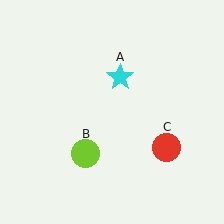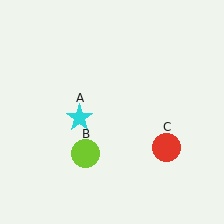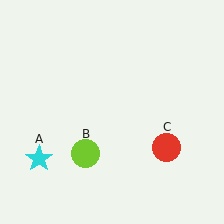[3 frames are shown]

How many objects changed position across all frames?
1 object changed position: cyan star (object A).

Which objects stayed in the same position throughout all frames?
Lime circle (object B) and red circle (object C) remained stationary.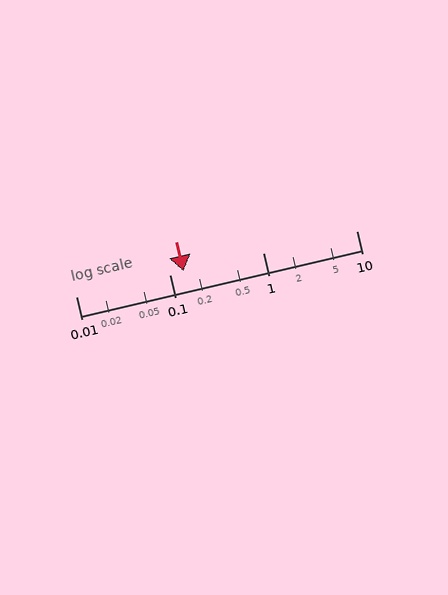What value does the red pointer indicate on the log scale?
The pointer indicates approximately 0.14.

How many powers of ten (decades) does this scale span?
The scale spans 3 decades, from 0.01 to 10.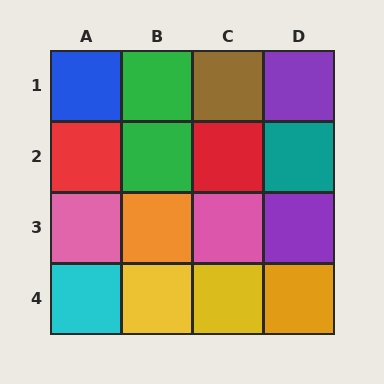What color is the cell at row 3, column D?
Purple.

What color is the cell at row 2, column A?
Red.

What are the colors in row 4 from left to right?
Cyan, yellow, yellow, orange.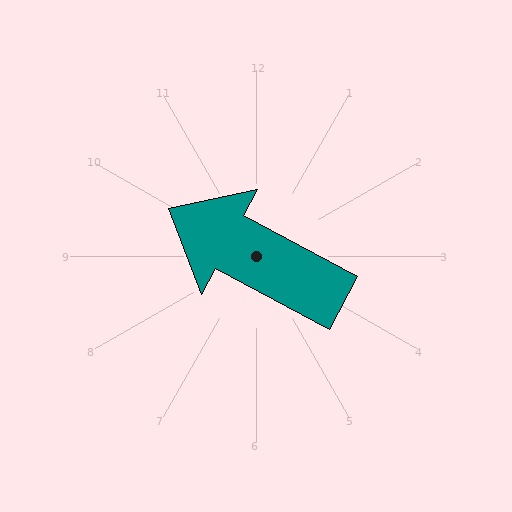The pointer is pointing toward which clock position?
Roughly 10 o'clock.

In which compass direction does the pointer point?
Northwest.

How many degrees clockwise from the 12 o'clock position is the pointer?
Approximately 298 degrees.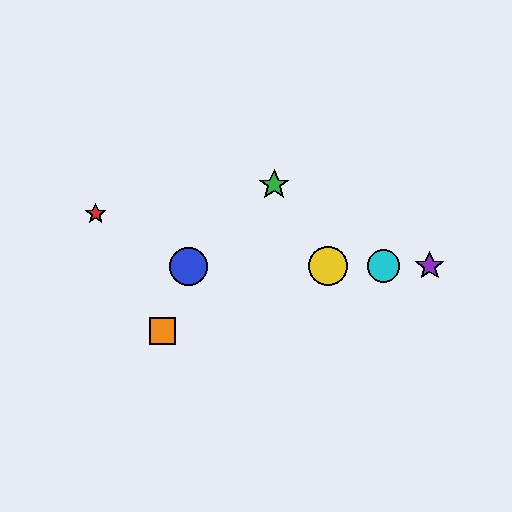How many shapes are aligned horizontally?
4 shapes (the blue circle, the yellow circle, the purple star, the cyan circle) are aligned horizontally.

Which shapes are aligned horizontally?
The blue circle, the yellow circle, the purple star, the cyan circle are aligned horizontally.